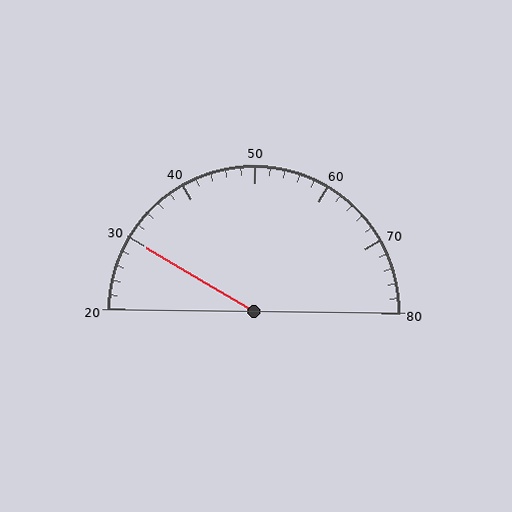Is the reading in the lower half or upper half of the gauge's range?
The reading is in the lower half of the range (20 to 80).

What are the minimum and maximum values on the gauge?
The gauge ranges from 20 to 80.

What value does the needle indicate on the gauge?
The needle indicates approximately 30.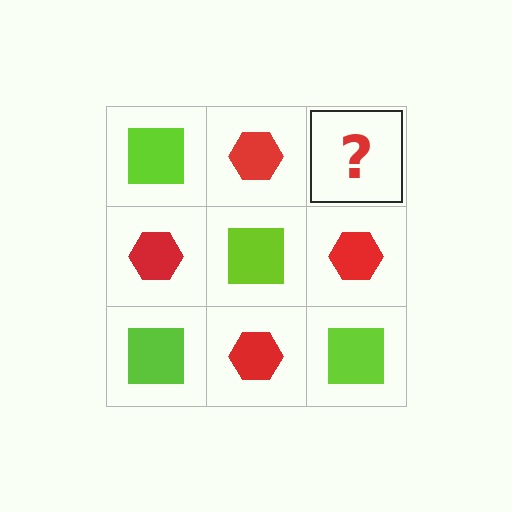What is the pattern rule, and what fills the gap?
The rule is that it alternates lime square and red hexagon in a checkerboard pattern. The gap should be filled with a lime square.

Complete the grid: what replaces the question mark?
The question mark should be replaced with a lime square.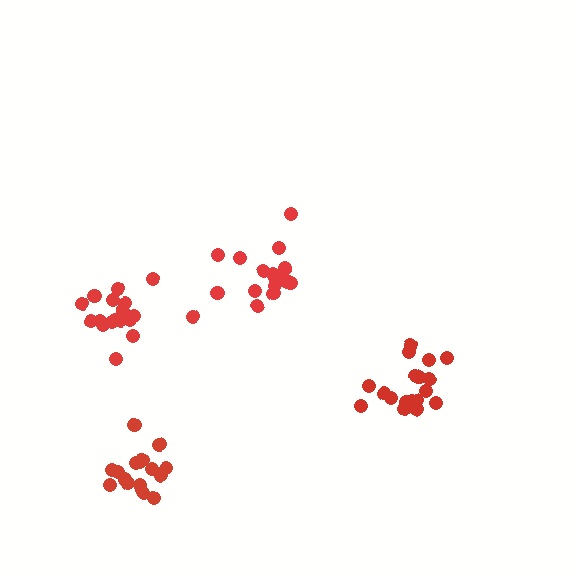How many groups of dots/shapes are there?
There are 4 groups.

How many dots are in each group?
Group 1: 18 dots, Group 2: 20 dots, Group 3: 17 dots, Group 4: 17 dots (72 total).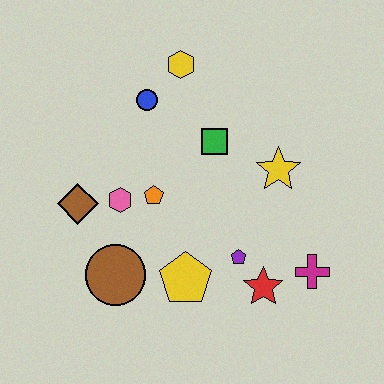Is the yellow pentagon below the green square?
Yes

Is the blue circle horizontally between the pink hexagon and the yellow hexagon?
Yes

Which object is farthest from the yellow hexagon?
The magenta cross is farthest from the yellow hexagon.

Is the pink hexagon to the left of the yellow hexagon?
Yes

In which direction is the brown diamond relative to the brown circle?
The brown diamond is above the brown circle.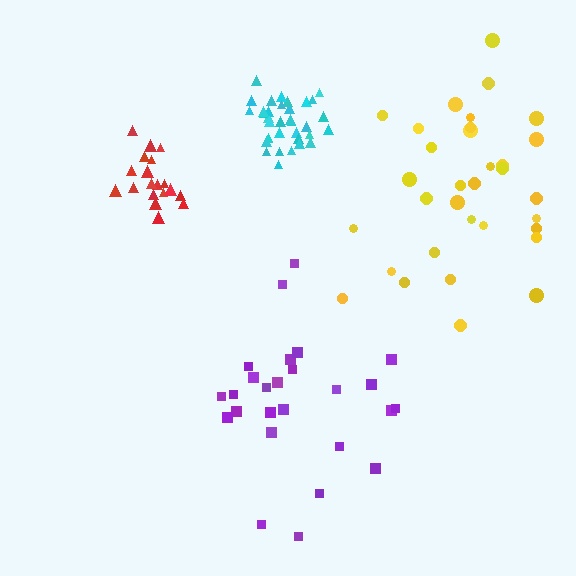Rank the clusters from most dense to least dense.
cyan, red, yellow, purple.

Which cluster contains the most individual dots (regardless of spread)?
Cyan (35).